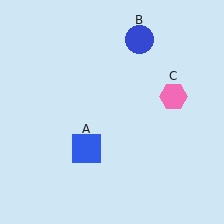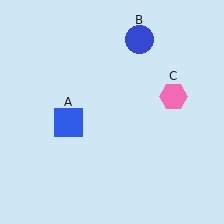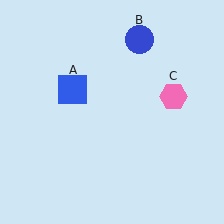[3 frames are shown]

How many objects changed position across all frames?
1 object changed position: blue square (object A).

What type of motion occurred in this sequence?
The blue square (object A) rotated clockwise around the center of the scene.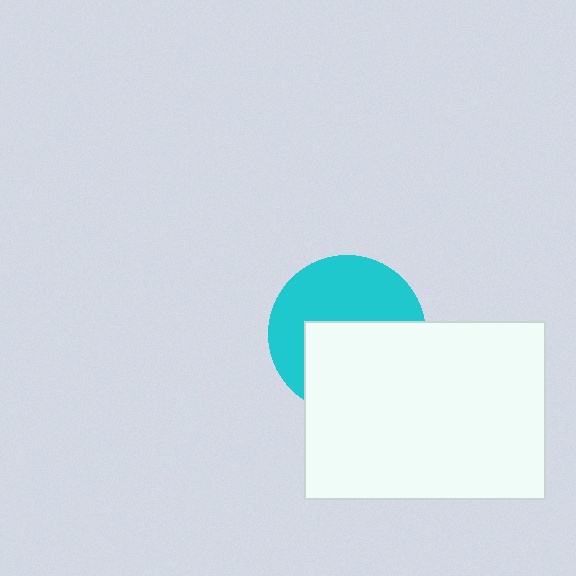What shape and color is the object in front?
The object in front is a white rectangle.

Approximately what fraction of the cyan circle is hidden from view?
Roughly 49% of the cyan circle is hidden behind the white rectangle.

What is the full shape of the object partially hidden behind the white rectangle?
The partially hidden object is a cyan circle.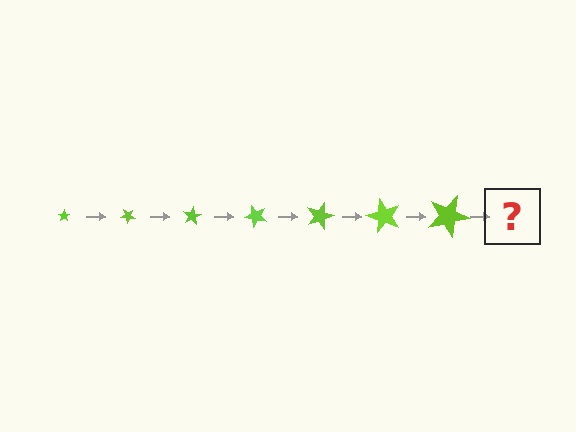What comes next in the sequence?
The next element should be a star, larger than the previous one and rotated 280 degrees from the start.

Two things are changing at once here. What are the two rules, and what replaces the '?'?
The two rules are that the star grows larger each step and it rotates 40 degrees each step. The '?' should be a star, larger than the previous one and rotated 280 degrees from the start.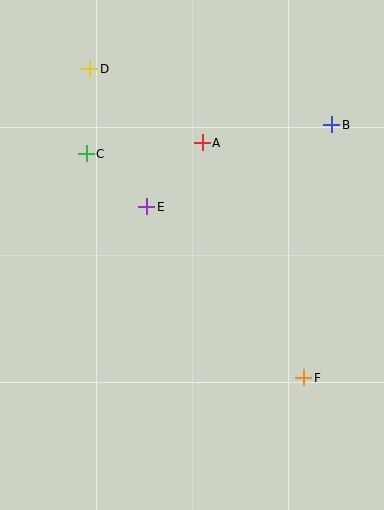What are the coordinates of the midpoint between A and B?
The midpoint between A and B is at (267, 134).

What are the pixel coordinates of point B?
Point B is at (332, 125).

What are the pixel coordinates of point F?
Point F is at (304, 378).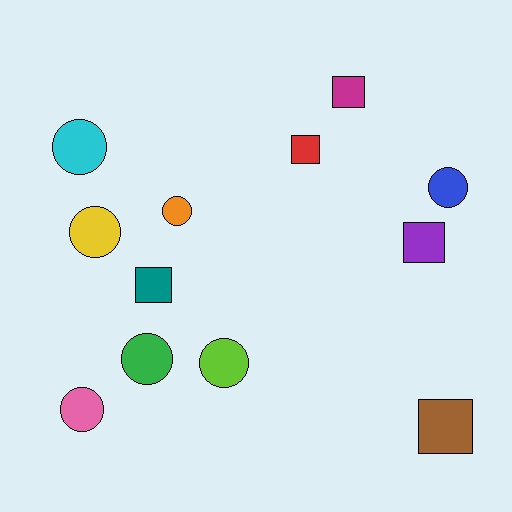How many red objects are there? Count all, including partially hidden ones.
There is 1 red object.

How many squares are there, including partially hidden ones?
There are 5 squares.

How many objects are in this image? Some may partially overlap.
There are 12 objects.